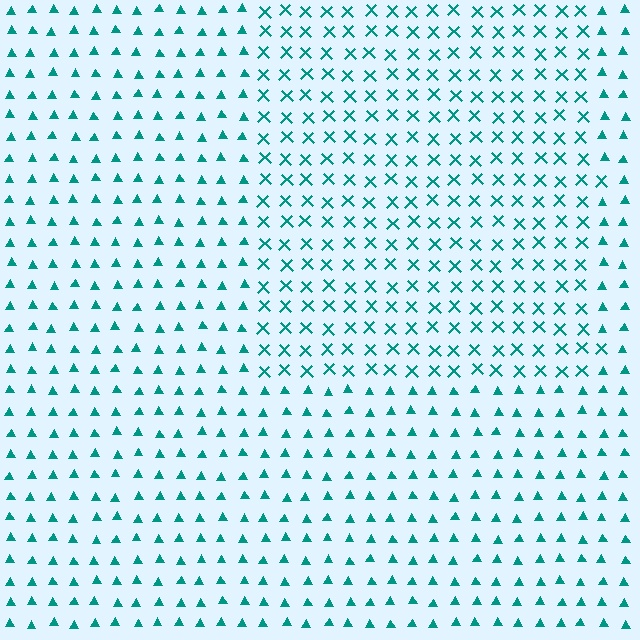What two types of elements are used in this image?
The image uses X marks inside the rectangle region and triangles outside it.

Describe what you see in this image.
The image is filled with small teal elements arranged in a uniform grid. A rectangle-shaped region contains X marks, while the surrounding area contains triangles. The boundary is defined purely by the change in element shape.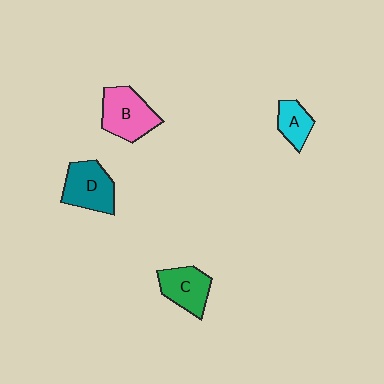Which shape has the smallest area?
Shape A (cyan).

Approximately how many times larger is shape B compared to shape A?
Approximately 1.8 times.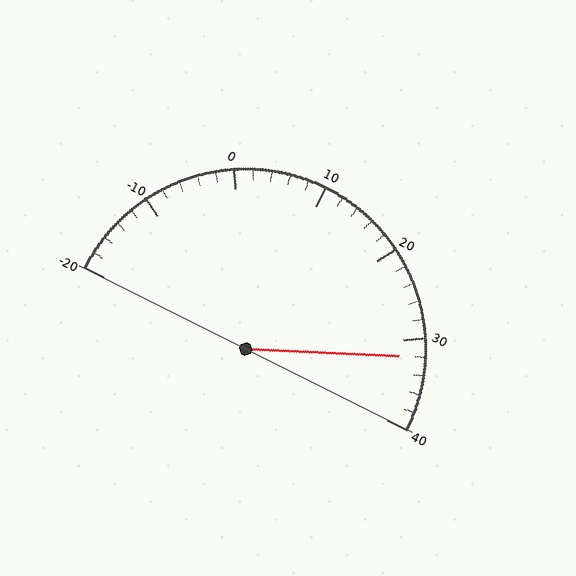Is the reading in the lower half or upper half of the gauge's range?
The reading is in the upper half of the range (-20 to 40).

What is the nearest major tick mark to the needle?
The nearest major tick mark is 30.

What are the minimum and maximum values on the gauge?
The gauge ranges from -20 to 40.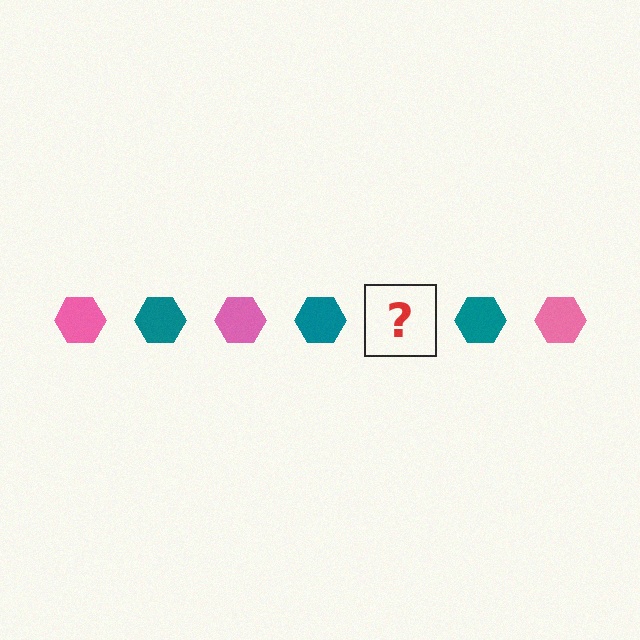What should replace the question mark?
The question mark should be replaced with a pink hexagon.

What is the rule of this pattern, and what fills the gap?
The rule is that the pattern cycles through pink, teal hexagons. The gap should be filled with a pink hexagon.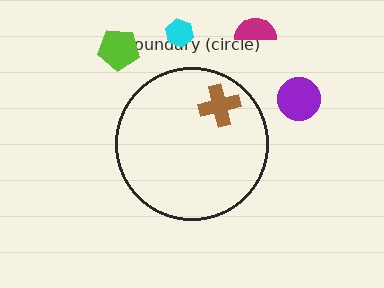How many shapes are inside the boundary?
1 inside, 4 outside.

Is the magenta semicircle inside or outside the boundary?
Outside.